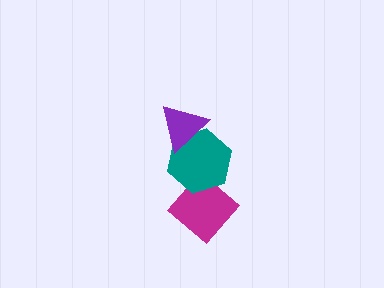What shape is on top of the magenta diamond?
The teal hexagon is on top of the magenta diamond.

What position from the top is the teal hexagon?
The teal hexagon is 2nd from the top.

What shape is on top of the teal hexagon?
The purple triangle is on top of the teal hexagon.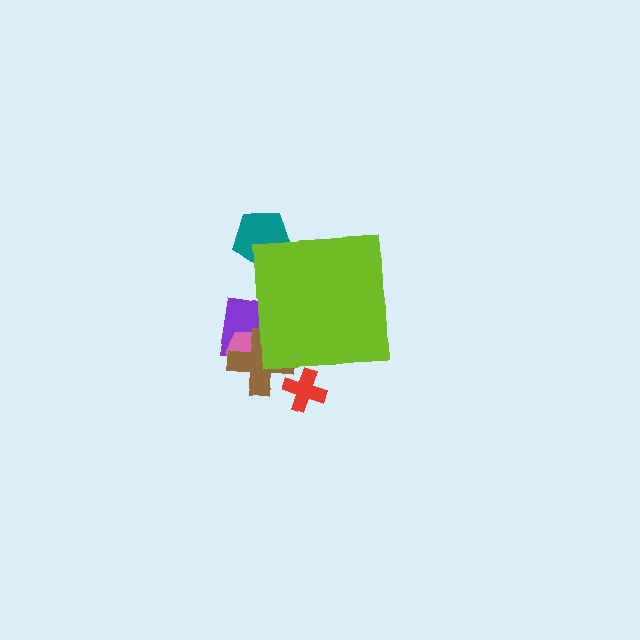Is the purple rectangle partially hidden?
Yes, the purple rectangle is partially hidden behind the lime square.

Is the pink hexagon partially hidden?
Yes, the pink hexagon is partially hidden behind the lime square.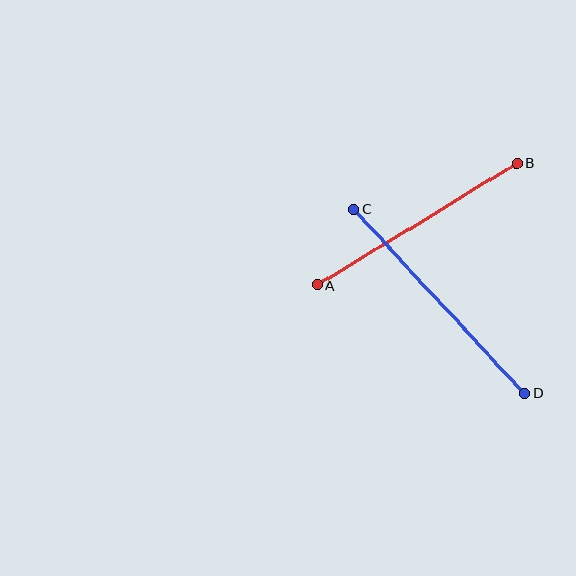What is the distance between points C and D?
The distance is approximately 251 pixels.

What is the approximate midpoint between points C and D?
The midpoint is at approximately (439, 301) pixels.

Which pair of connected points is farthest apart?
Points C and D are farthest apart.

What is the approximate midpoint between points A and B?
The midpoint is at approximately (417, 224) pixels.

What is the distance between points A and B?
The distance is approximately 234 pixels.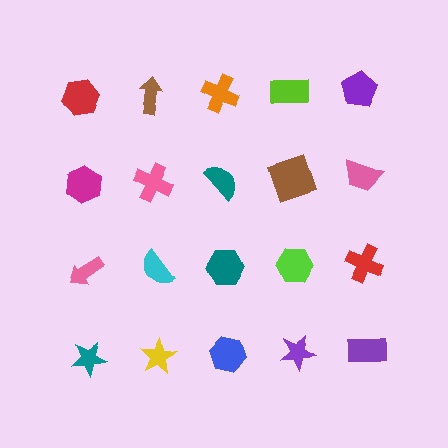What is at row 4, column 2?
A yellow star.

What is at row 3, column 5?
A red cross.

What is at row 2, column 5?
A pink trapezoid.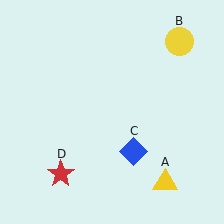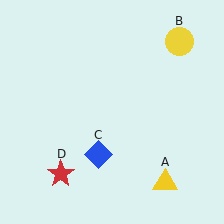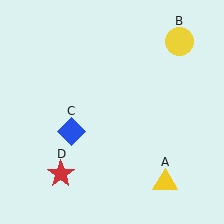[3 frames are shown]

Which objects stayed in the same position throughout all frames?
Yellow triangle (object A) and yellow circle (object B) and red star (object D) remained stationary.